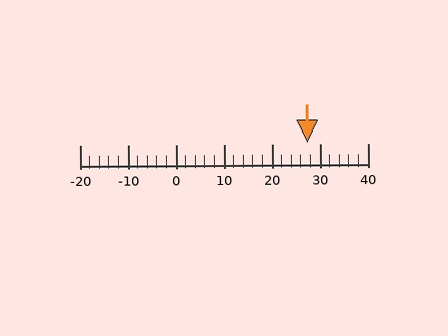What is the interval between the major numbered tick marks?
The major tick marks are spaced 10 units apart.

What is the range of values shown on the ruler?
The ruler shows values from -20 to 40.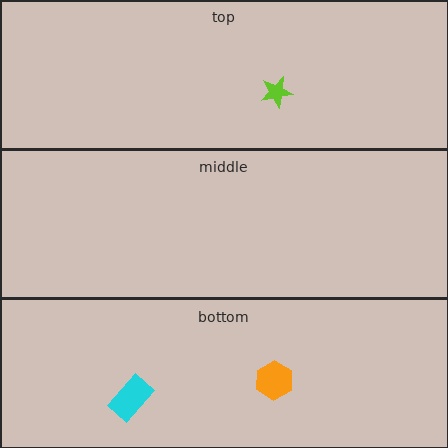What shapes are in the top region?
The lime star.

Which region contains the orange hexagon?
The bottom region.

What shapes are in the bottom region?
The cyan rectangle, the orange hexagon.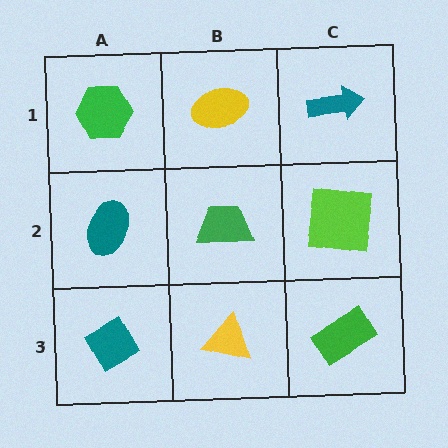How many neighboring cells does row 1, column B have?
3.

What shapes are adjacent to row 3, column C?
A lime square (row 2, column C), a yellow triangle (row 3, column B).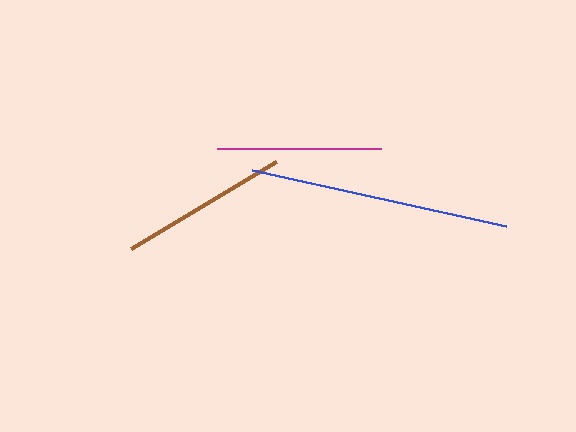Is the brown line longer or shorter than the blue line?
The blue line is longer than the brown line.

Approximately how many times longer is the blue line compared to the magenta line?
The blue line is approximately 1.6 times the length of the magenta line.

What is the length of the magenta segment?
The magenta segment is approximately 164 pixels long.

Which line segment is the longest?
The blue line is the longest at approximately 259 pixels.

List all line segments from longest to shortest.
From longest to shortest: blue, brown, magenta.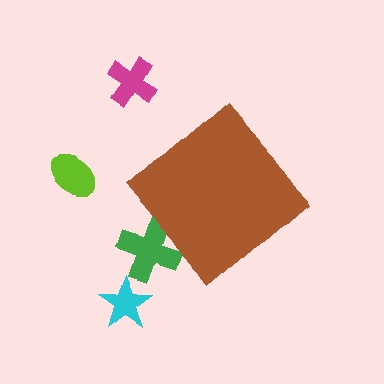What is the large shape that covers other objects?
A brown diamond.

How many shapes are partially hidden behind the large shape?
1 shape is partially hidden.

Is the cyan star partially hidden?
No, the cyan star is fully visible.